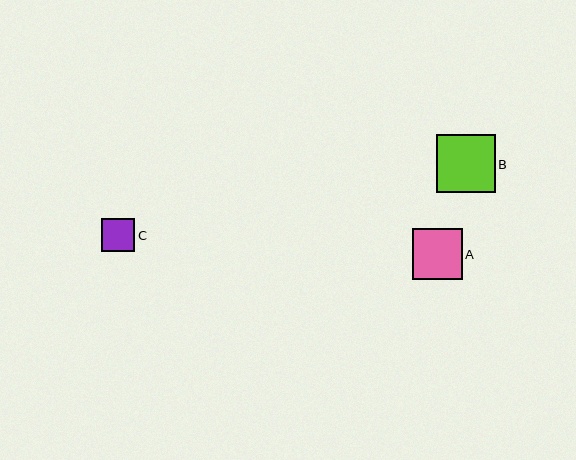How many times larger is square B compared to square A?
Square B is approximately 1.2 times the size of square A.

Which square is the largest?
Square B is the largest with a size of approximately 58 pixels.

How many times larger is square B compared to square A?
Square B is approximately 1.2 times the size of square A.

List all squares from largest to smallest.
From largest to smallest: B, A, C.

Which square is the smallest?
Square C is the smallest with a size of approximately 33 pixels.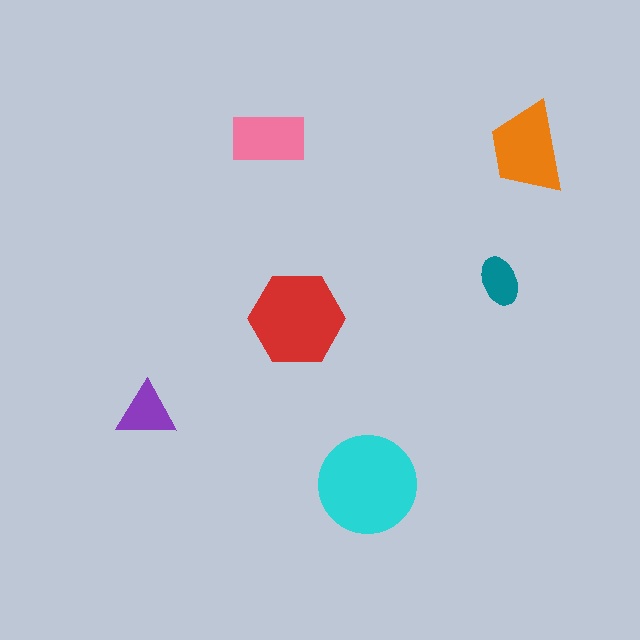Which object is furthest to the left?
The purple triangle is leftmost.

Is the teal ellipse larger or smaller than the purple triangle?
Smaller.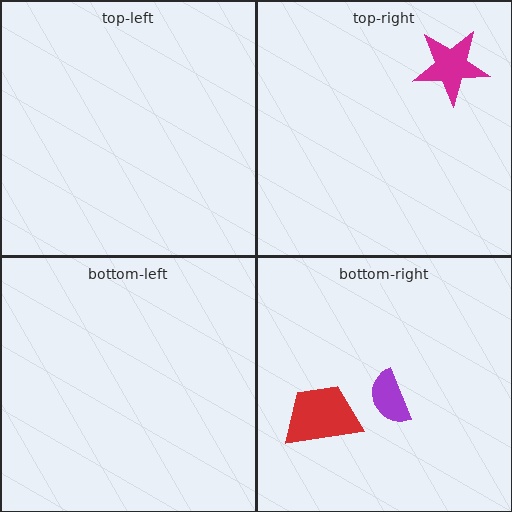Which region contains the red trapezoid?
The bottom-right region.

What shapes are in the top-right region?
The magenta star.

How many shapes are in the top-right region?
1.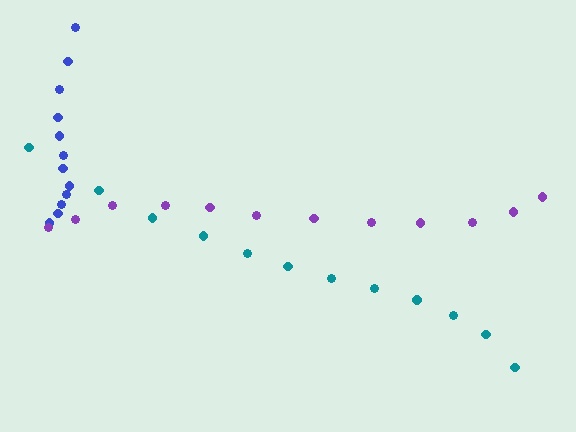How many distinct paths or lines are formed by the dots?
There are 3 distinct paths.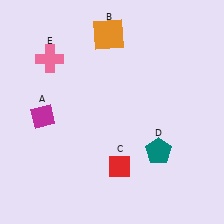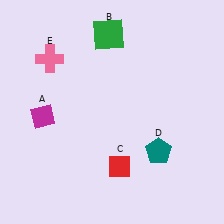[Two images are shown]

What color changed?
The square (B) changed from orange in Image 1 to green in Image 2.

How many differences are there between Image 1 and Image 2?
There is 1 difference between the two images.